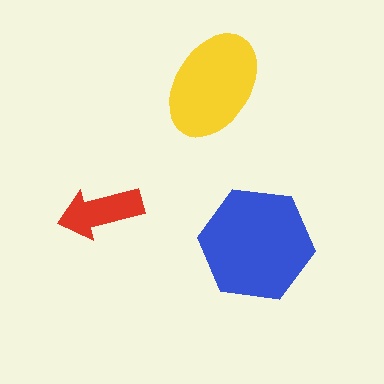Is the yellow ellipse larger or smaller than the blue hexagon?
Smaller.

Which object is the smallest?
The red arrow.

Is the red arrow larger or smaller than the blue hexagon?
Smaller.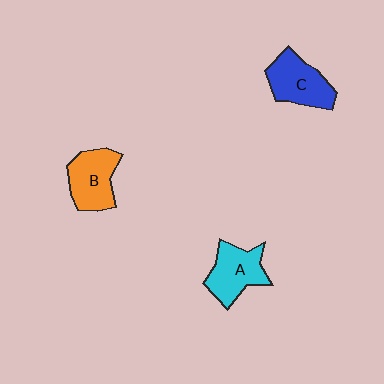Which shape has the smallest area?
Shape B (orange).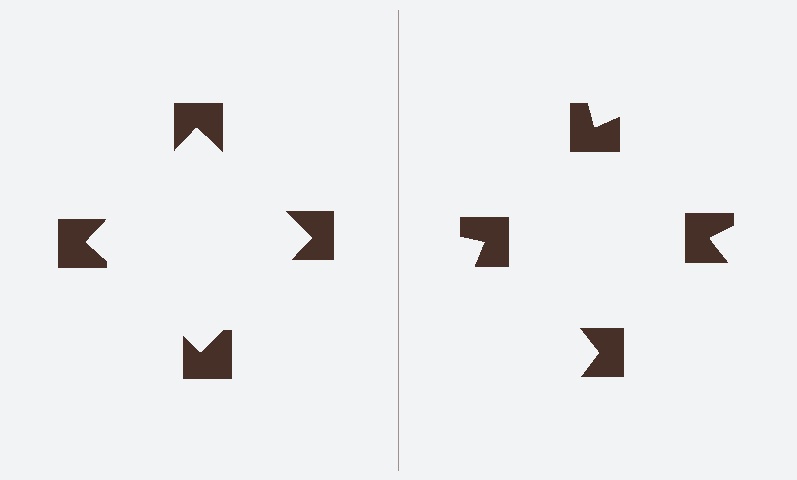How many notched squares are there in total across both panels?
8 — 4 on each side.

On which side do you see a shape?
An illusory square appears on the left side. On the right side the wedge cuts are rotated, so no coherent shape forms.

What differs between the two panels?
The notched squares are positioned identically on both sides; only the wedge orientations differ. On the left they align to a square; on the right they are misaligned.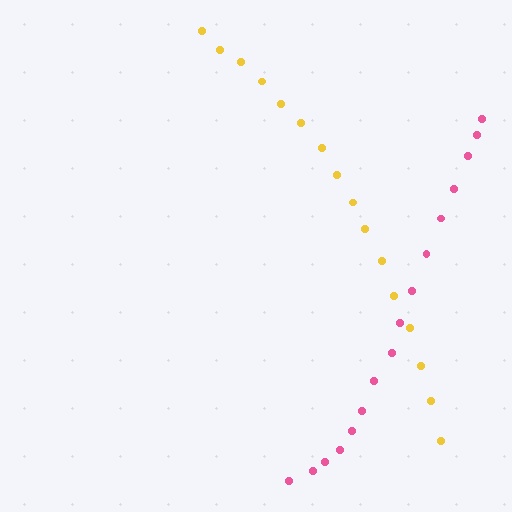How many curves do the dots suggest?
There are 2 distinct paths.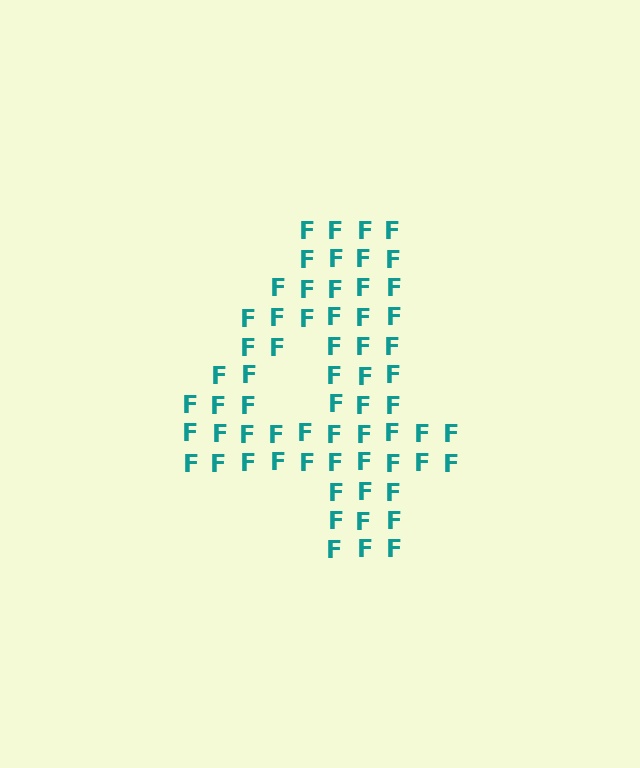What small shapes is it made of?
It is made of small letter F's.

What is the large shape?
The large shape is the digit 4.